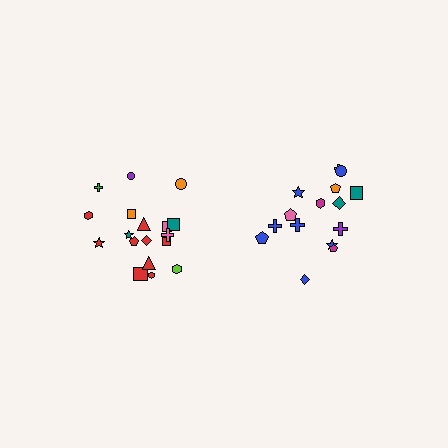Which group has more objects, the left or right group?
The left group.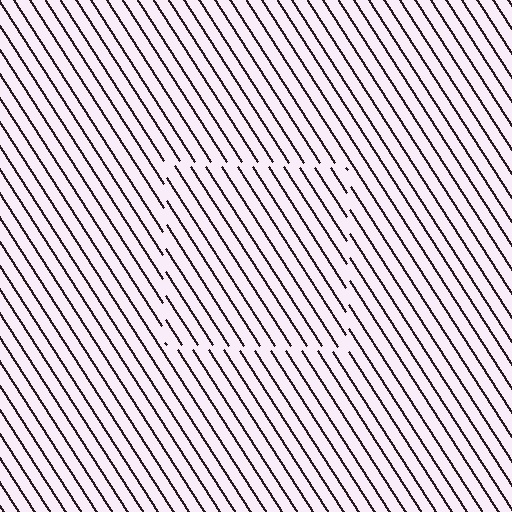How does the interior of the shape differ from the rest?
The interior of the shape contains the same grating, shifted by half a period — the contour is defined by the phase discontinuity where line-ends from the inner and outer gratings abut.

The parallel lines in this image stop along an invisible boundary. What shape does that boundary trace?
An illusory square. The interior of the shape contains the same grating, shifted by half a period — the contour is defined by the phase discontinuity where line-ends from the inner and outer gratings abut.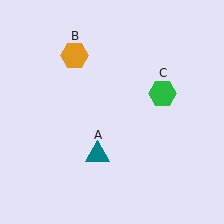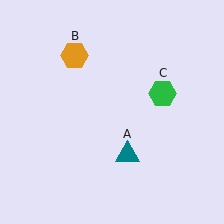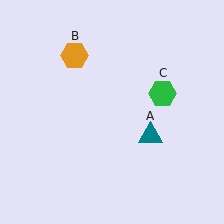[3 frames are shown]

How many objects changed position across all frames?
1 object changed position: teal triangle (object A).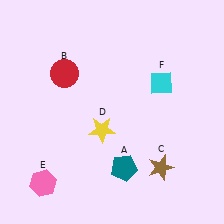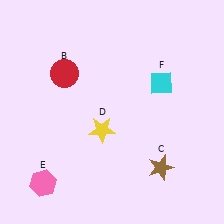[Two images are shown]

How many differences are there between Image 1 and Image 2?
There is 1 difference between the two images.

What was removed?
The teal pentagon (A) was removed in Image 2.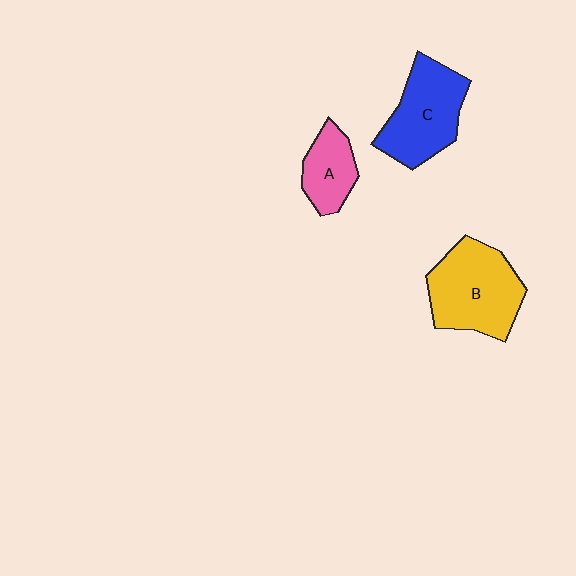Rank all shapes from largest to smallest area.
From largest to smallest: B (yellow), C (blue), A (pink).